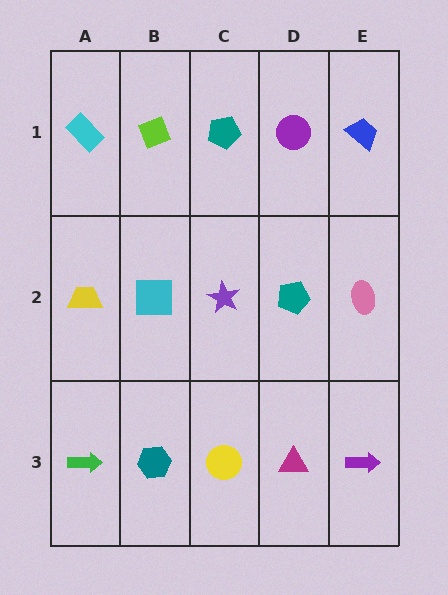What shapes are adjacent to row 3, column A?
A yellow trapezoid (row 2, column A), a teal hexagon (row 3, column B).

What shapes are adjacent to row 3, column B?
A cyan square (row 2, column B), a green arrow (row 3, column A), a yellow circle (row 3, column C).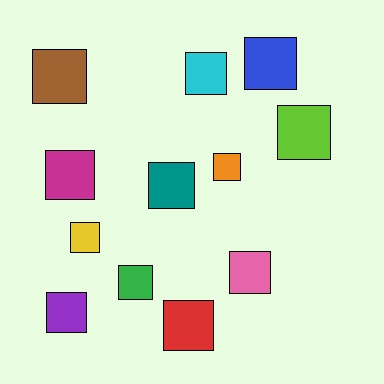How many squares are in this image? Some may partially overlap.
There are 12 squares.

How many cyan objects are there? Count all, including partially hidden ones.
There is 1 cyan object.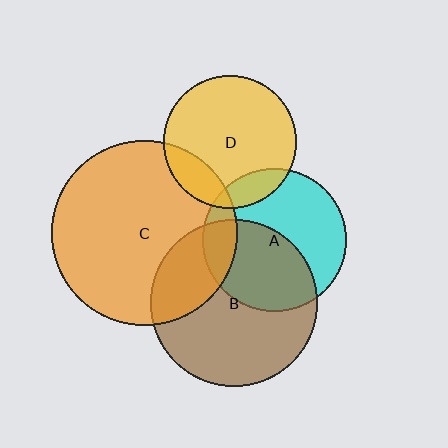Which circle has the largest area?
Circle C (orange).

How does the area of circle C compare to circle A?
Approximately 1.7 times.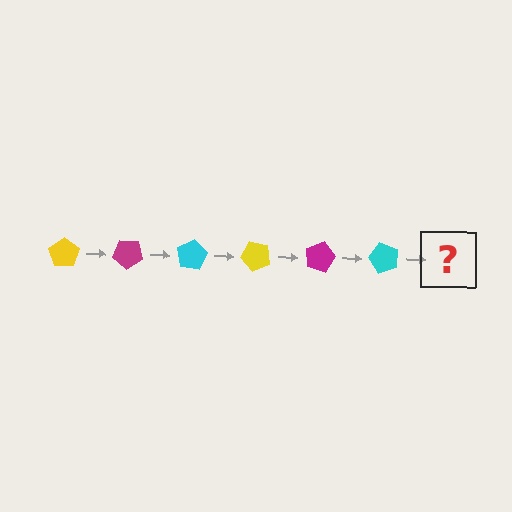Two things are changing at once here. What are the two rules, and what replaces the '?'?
The two rules are that it rotates 40 degrees each step and the color cycles through yellow, magenta, and cyan. The '?' should be a yellow pentagon, rotated 240 degrees from the start.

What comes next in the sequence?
The next element should be a yellow pentagon, rotated 240 degrees from the start.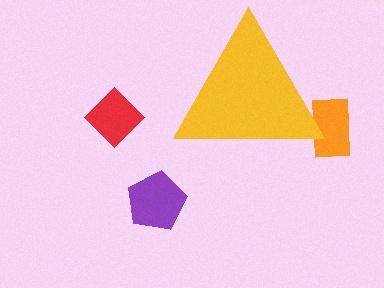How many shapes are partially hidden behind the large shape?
1 shape is partially hidden.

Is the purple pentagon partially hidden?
No, the purple pentagon is fully visible.